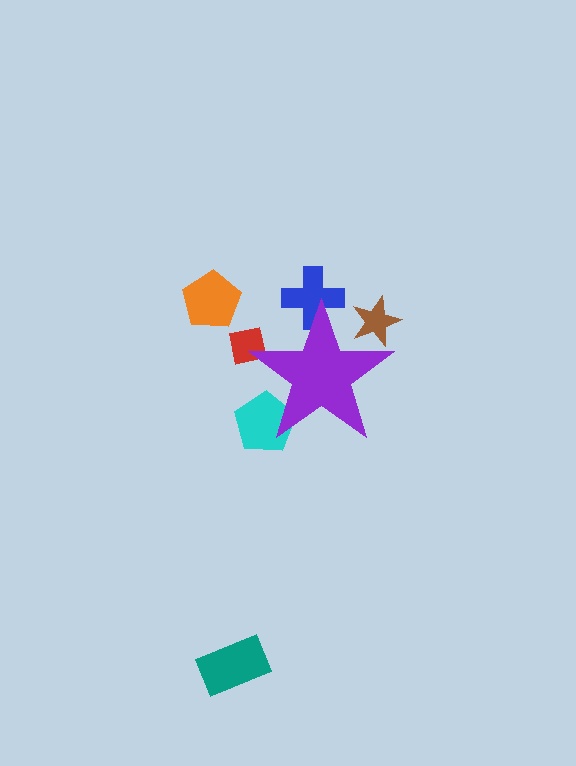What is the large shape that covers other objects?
A purple star.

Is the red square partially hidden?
Yes, the red square is partially hidden behind the purple star.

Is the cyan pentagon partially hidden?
Yes, the cyan pentagon is partially hidden behind the purple star.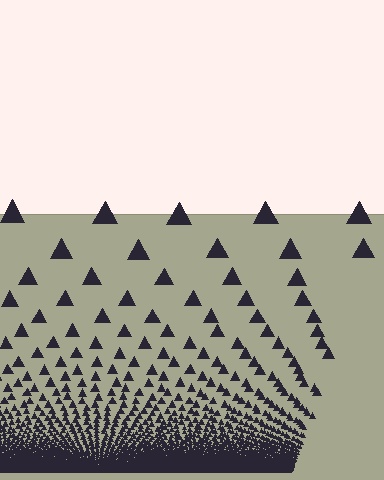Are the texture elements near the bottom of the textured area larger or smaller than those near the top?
Smaller. The gradient is inverted — elements near the bottom are smaller and denser.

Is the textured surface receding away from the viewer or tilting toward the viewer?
The surface appears to tilt toward the viewer. Texture elements get larger and sparser toward the top.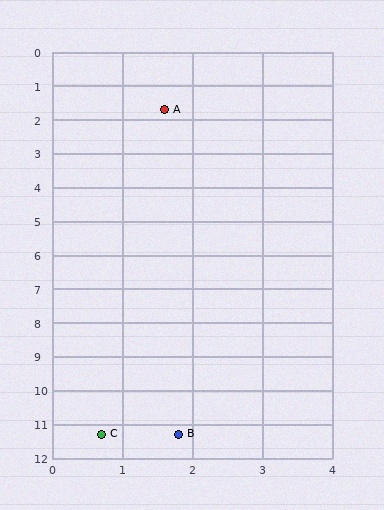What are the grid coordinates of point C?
Point C is at approximately (0.7, 11.3).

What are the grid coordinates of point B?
Point B is at approximately (1.8, 11.3).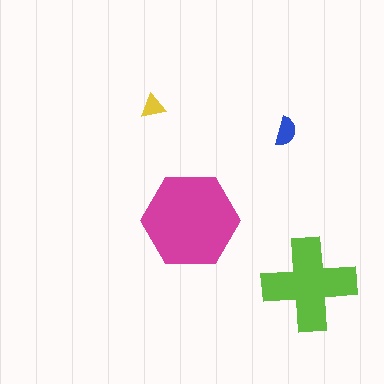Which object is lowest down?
The lime cross is bottommost.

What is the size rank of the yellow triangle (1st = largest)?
4th.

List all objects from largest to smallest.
The magenta hexagon, the lime cross, the blue semicircle, the yellow triangle.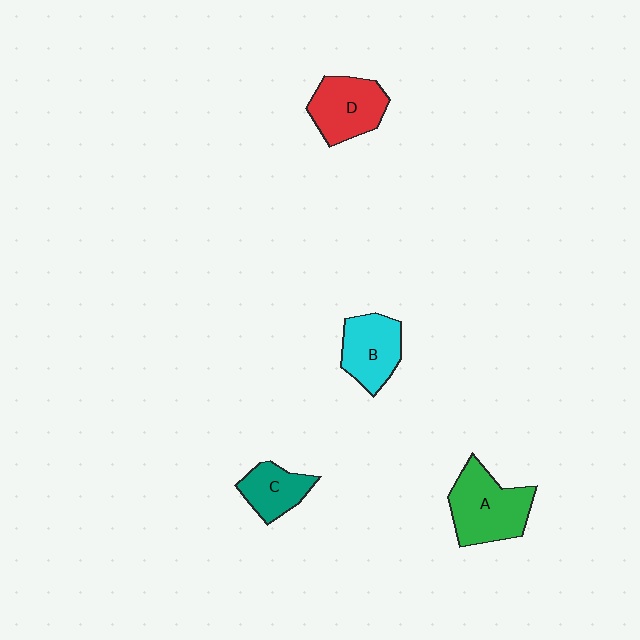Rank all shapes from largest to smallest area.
From largest to smallest: A (green), D (red), B (cyan), C (teal).